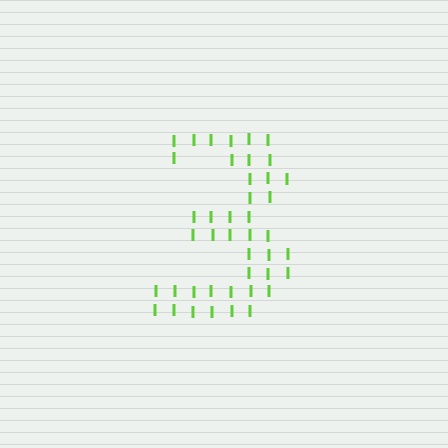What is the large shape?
The large shape is the digit 3.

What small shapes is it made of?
It is made of small letter I's.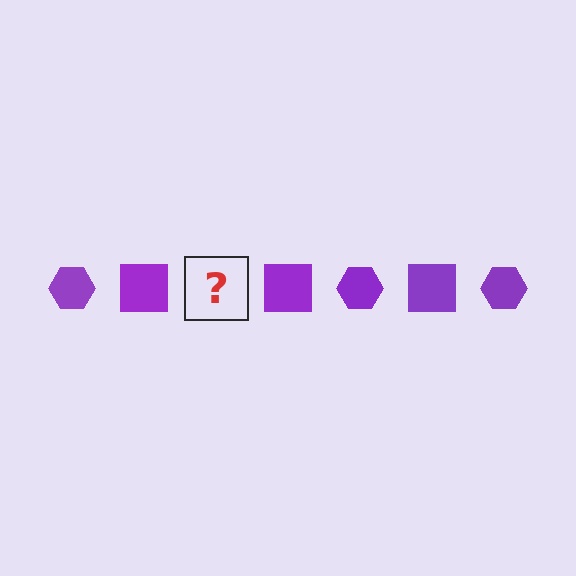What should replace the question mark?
The question mark should be replaced with a purple hexagon.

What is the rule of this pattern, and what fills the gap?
The rule is that the pattern cycles through hexagon, square shapes in purple. The gap should be filled with a purple hexagon.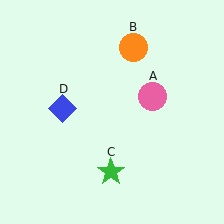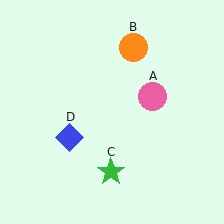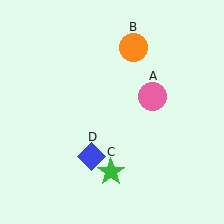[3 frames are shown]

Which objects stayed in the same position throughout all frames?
Pink circle (object A) and orange circle (object B) and green star (object C) remained stationary.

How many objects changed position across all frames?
1 object changed position: blue diamond (object D).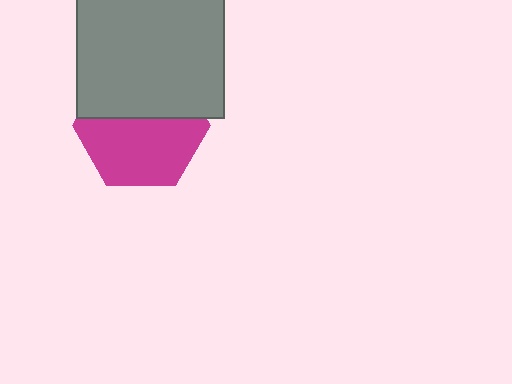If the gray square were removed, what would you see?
You would see the complete magenta hexagon.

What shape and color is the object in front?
The object in front is a gray square.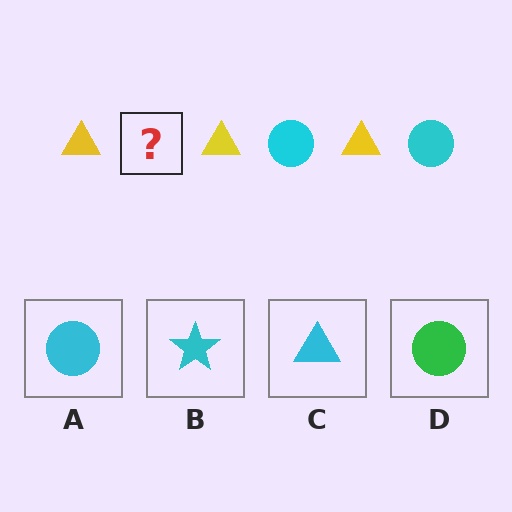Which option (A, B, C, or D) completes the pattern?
A.